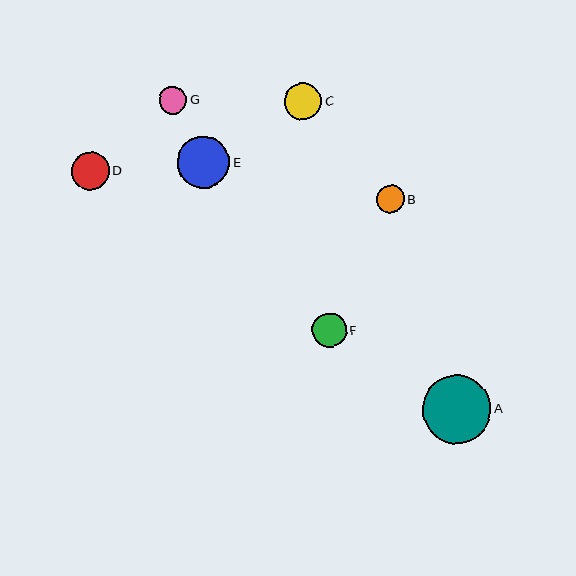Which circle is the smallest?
Circle G is the smallest with a size of approximately 28 pixels.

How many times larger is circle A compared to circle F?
Circle A is approximately 2.0 times the size of circle F.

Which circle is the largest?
Circle A is the largest with a size of approximately 69 pixels.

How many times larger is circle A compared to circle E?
Circle A is approximately 1.3 times the size of circle E.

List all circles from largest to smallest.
From largest to smallest: A, E, D, C, F, B, G.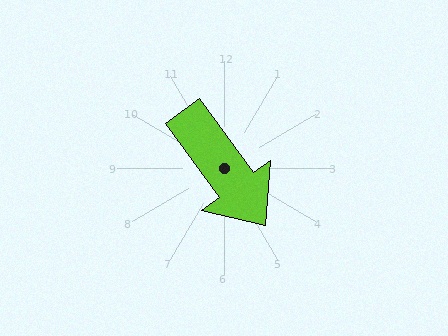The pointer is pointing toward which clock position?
Roughly 5 o'clock.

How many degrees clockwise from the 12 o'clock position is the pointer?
Approximately 144 degrees.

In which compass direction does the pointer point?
Southeast.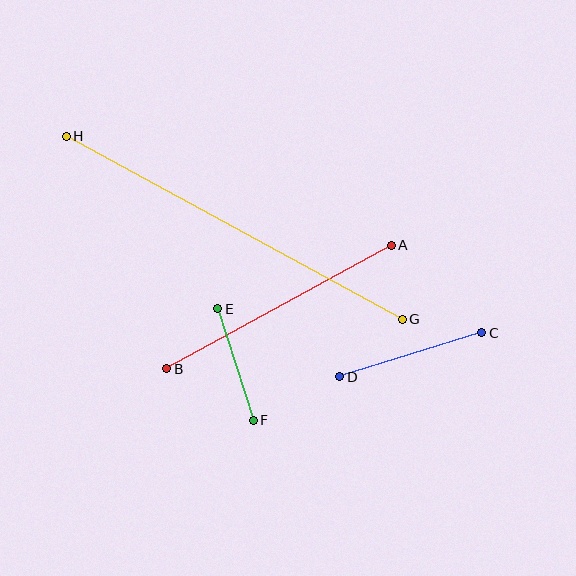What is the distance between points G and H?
The distance is approximately 383 pixels.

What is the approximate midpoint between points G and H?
The midpoint is at approximately (234, 228) pixels.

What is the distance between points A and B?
The distance is approximately 256 pixels.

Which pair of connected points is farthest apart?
Points G and H are farthest apart.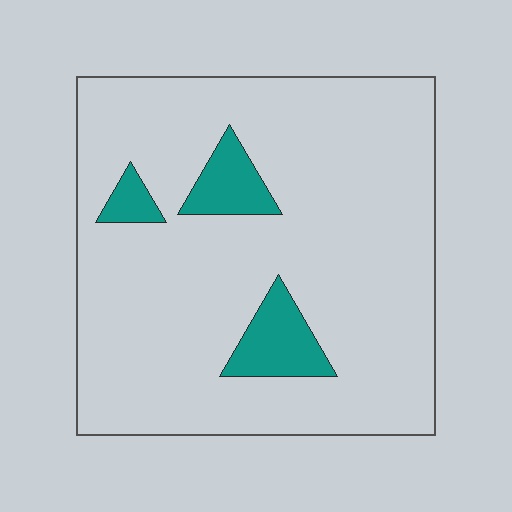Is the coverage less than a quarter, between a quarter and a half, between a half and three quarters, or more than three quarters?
Less than a quarter.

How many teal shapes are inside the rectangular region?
3.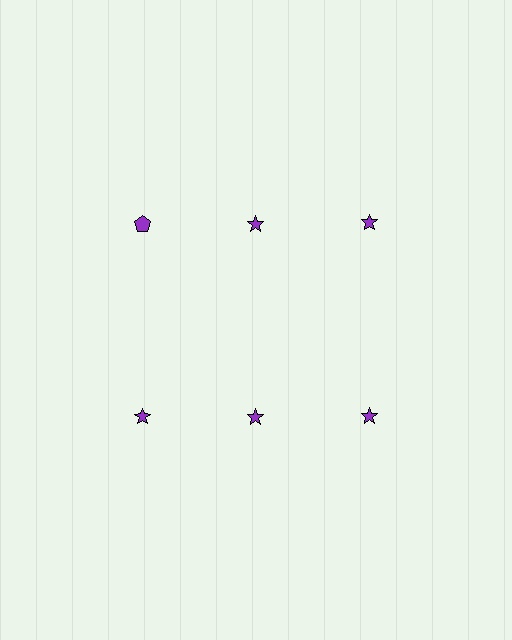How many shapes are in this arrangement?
There are 6 shapes arranged in a grid pattern.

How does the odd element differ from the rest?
It has a different shape: pentagon instead of star.